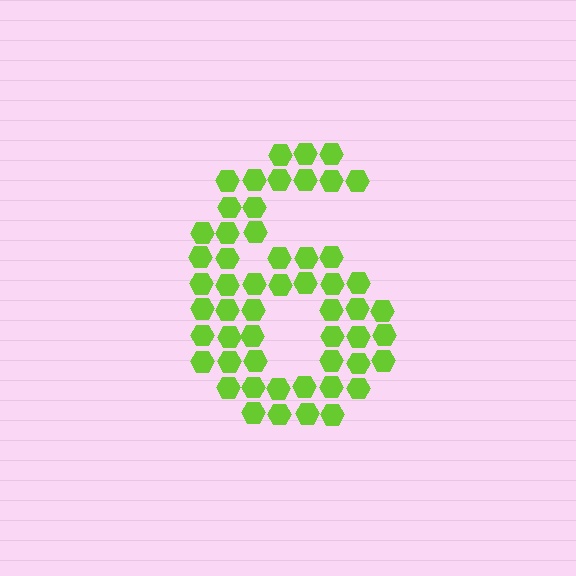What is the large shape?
The large shape is the digit 6.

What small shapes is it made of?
It is made of small hexagons.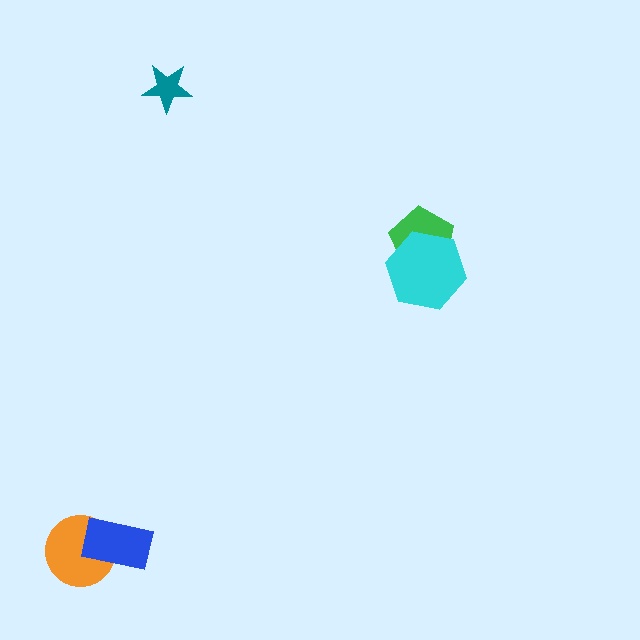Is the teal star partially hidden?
No, no other shape covers it.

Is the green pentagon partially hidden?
Yes, it is partially covered by another shape.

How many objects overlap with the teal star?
0 objects overlap with the teal star.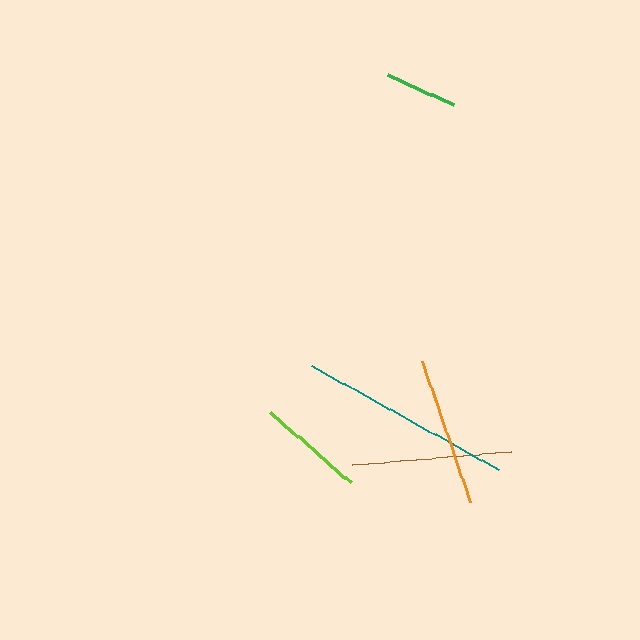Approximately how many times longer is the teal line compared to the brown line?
The teal line is approximately 1.3 times the length of the brown line.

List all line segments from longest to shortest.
From longest to shortest: teal, brown, orange, lime, green.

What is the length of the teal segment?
The teal segment is approximately 214 pixels long.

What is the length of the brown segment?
The brown segment is approximately 159 pixels long.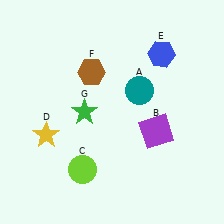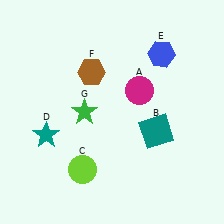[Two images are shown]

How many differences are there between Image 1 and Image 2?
There are 3 differences between the two images.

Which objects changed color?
A changed from teal to magenta. B changed from purple to teal. D changed from yellow to teal.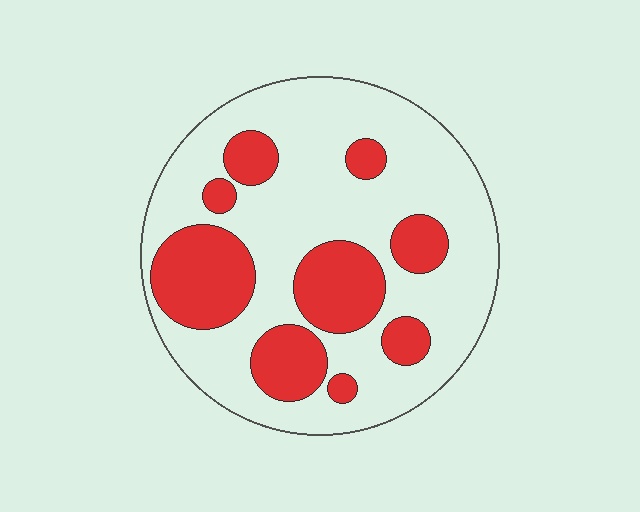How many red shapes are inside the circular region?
9.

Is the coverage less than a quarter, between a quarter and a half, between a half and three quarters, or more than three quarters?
Between a quarter and a half.